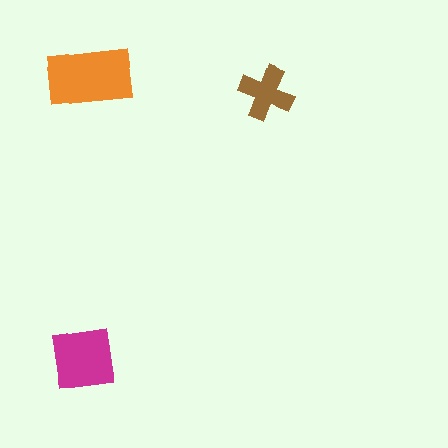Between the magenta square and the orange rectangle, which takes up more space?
The orange rectangle.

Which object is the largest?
The orange rectangle.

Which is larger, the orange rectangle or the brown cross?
The orange rectangle.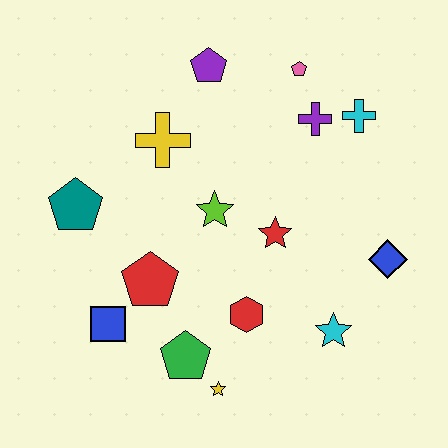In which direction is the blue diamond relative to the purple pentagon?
The blue diamond is below the purple pentagon.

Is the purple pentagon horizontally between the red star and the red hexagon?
No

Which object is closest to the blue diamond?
The cyan star is closest to the blue diamond.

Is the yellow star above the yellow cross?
No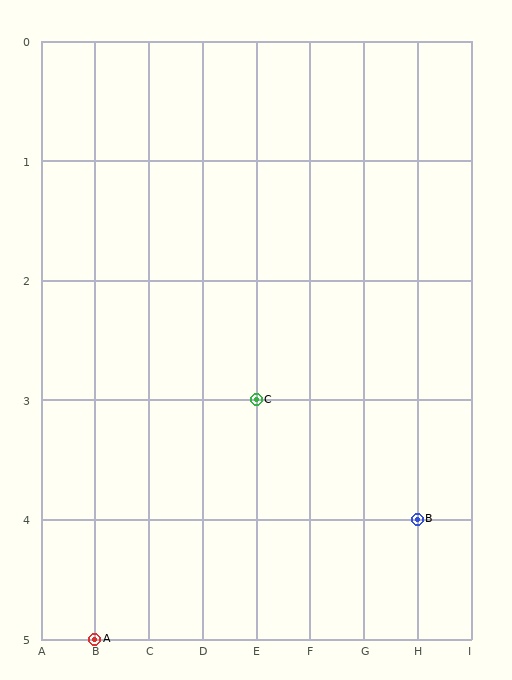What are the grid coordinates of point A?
Point A is at grid coordinates (B, 5).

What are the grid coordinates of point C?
Point C is at grid coordinates (E, 3).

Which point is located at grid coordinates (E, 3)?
Point C is at (E, 3).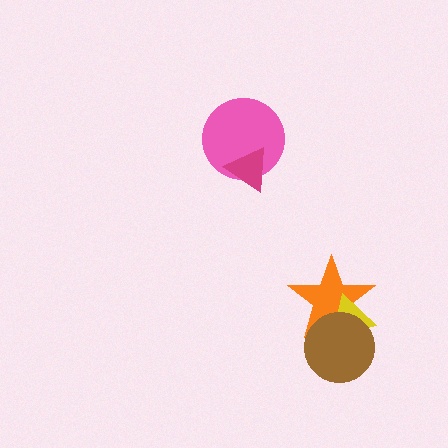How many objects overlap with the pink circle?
1 object overlaps with the pink circle.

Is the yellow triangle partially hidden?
Yes, it is partially covered by another shape.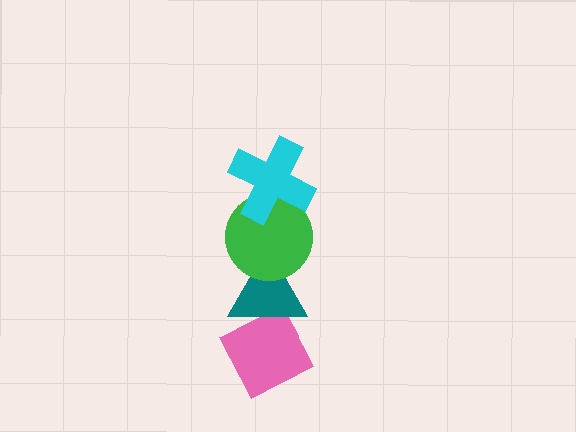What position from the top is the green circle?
The green circle is 2nd from the top.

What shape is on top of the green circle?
The cyan cross is on top of the green circle.